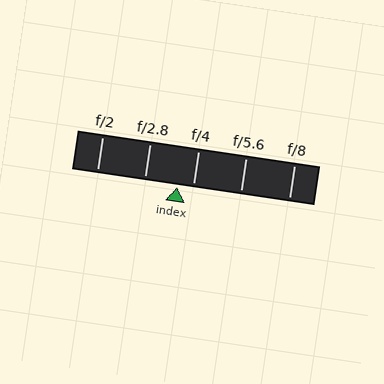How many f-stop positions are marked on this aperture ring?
There are 5 f-stop positions marked.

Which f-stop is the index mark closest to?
The index mark is closest to f/4.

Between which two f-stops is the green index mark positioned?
The index mark is between f/2.8 and f/4.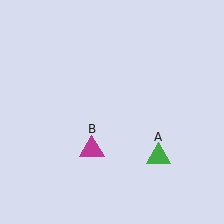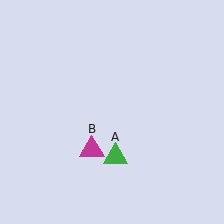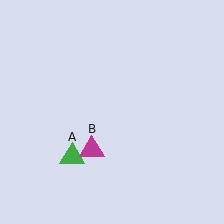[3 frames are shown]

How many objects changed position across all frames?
1 object changed position: green triangle (object A).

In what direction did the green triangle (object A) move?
The green triangle (object A) moved left.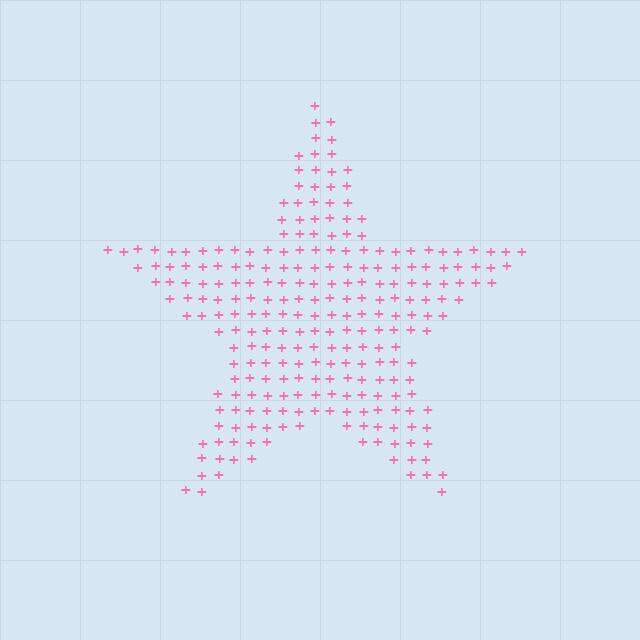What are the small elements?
The small elements are plus signs.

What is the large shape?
The large shape is a star.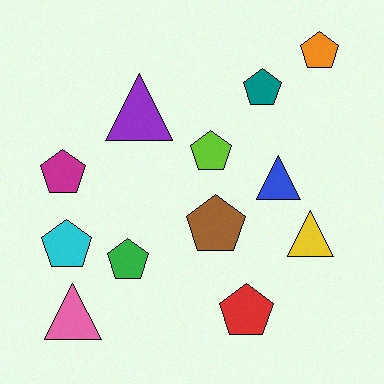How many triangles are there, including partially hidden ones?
There are 4 triangles.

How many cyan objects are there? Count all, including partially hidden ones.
There is 1 cyan object.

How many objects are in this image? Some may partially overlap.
There are 12 objects.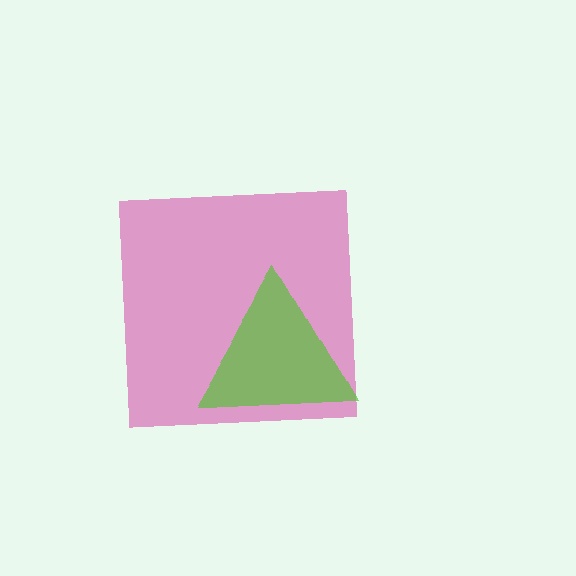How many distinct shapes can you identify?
There are 2 distinct shapes: a pink square, a lime triangle.